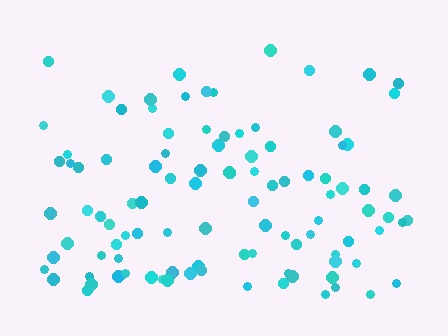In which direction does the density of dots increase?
From top to bottom, with the bottom side densest.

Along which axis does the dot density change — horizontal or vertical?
Vertical.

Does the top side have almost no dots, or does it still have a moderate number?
Still a moderate number, just noticeably fewer than the bottom.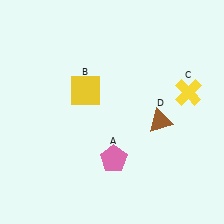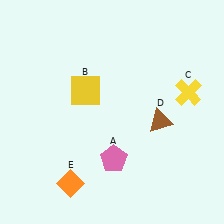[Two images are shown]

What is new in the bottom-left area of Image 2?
An orange diamond (E) was added in the bottom-left area of Image 2.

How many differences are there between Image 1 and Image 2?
There is 1 difference between the two images.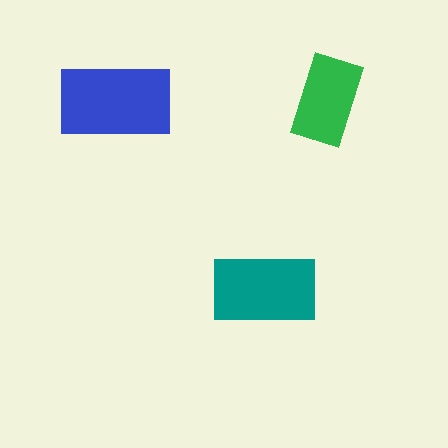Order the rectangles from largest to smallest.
the blue one, the teal one, the green one.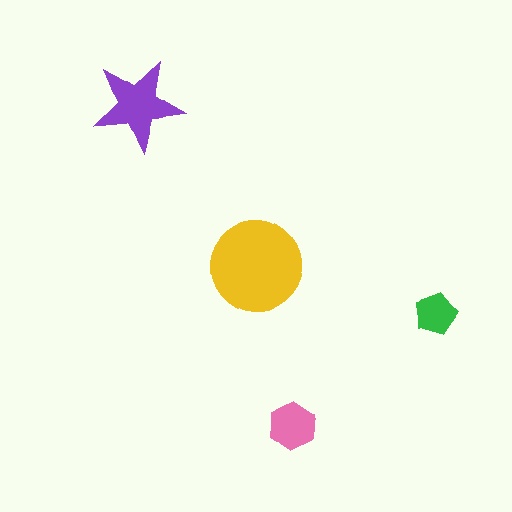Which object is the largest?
The yellow circle.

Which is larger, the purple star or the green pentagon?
The purple star.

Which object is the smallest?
The green pentagon.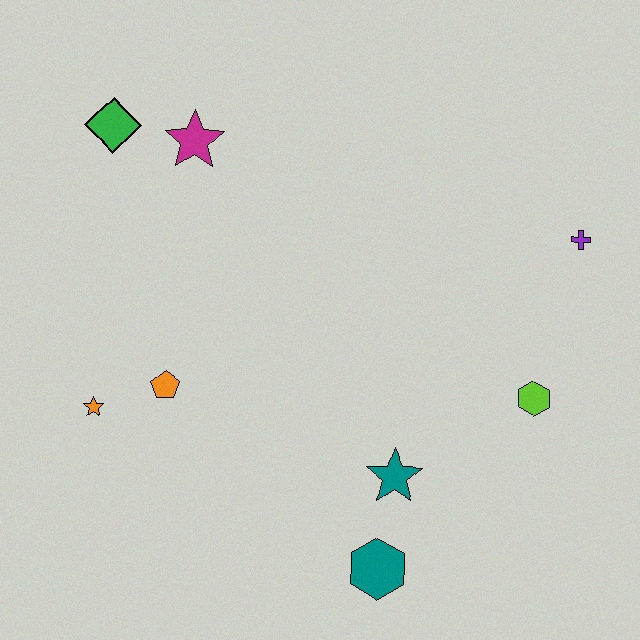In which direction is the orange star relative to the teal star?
The orange star is to the left of the teal star.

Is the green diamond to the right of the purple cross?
No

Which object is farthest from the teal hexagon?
The green diamond is farthest from the teal hexagon.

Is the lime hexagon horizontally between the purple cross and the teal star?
Yes